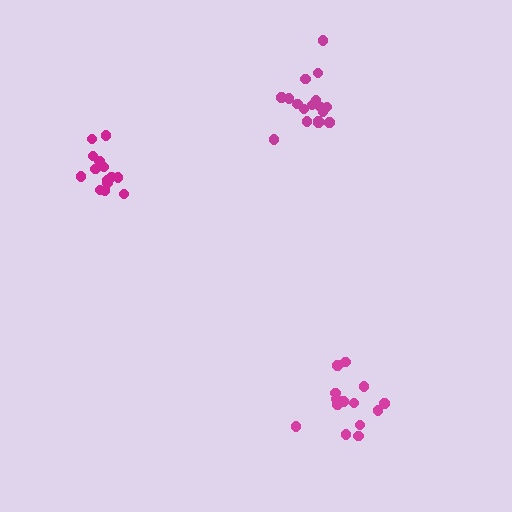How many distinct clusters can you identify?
There are 3 distinct clusters.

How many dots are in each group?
Group 1: 17 dots, Group 2: 14 dots, Group 3: 14 dots (45 total).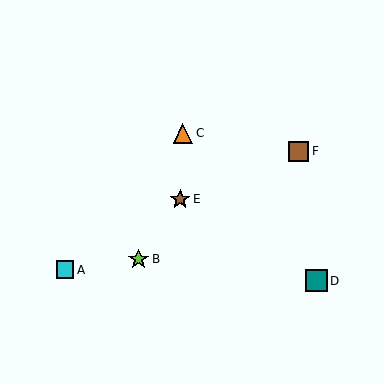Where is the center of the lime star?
The center of the lime star is at (138, 259).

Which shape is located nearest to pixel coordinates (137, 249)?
The lime star (labeled B) at (138, 259) is nearest to that location.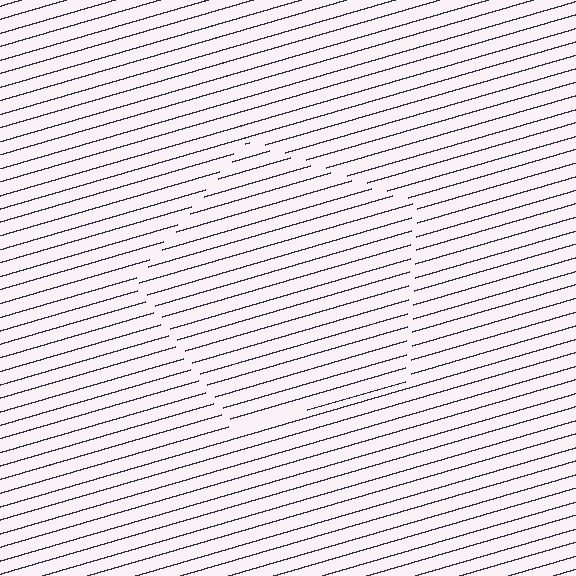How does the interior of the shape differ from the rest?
The interior of the shape contains the same grating, shifted by half a period — the contour is defined by the phase discontinuity where line-ends from the inner and outer gratings abut.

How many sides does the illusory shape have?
5 sides — the line-ends trace a pentagon.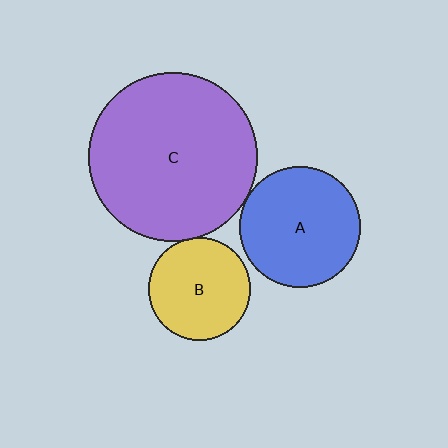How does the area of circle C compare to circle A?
Approximately 1.9 times.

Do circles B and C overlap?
Yes.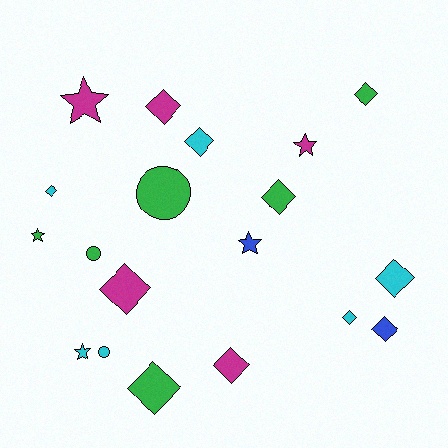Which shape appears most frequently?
Diamond, with 11 objects.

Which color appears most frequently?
Green, with 6 objects.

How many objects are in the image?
There are 19 objects.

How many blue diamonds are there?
There is 1 blue diamond.